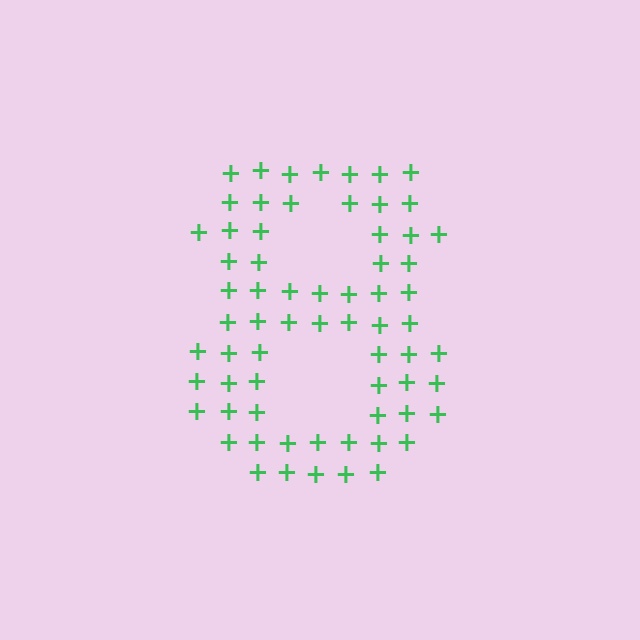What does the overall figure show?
The overall figure shows the digit 8.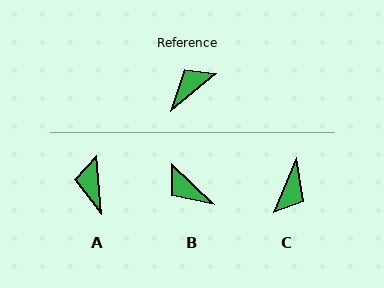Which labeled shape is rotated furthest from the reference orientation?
C, about 152 degrees away.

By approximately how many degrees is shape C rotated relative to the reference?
Approximately 152 degrees clockwise.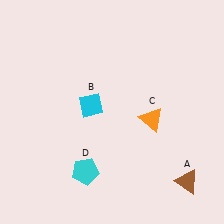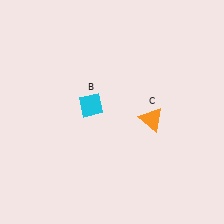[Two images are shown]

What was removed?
The cyan pentagon (D), the brown triangle (A) were removed in Image 2.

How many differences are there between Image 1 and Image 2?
There are 2 differences between the two images.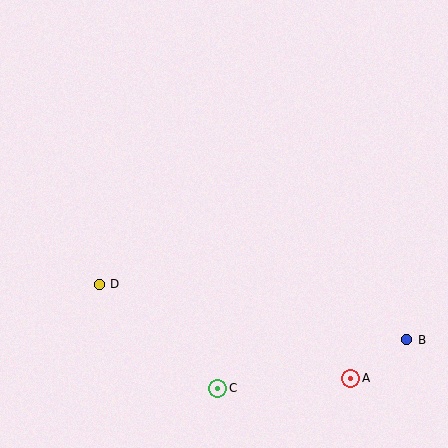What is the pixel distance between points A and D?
The distance between A and D is 268 pixels.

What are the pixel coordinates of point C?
Point C is at (218, 388).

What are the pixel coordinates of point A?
Point A is at (351, 378).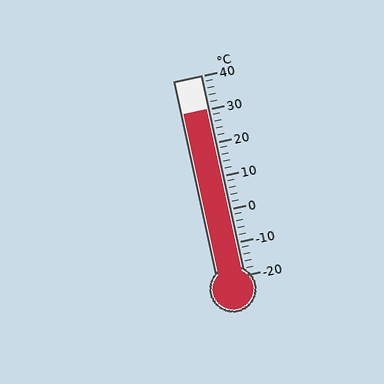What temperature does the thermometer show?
The thermometer shows approximately 30°C.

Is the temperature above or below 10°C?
The temperature is above 10°C.